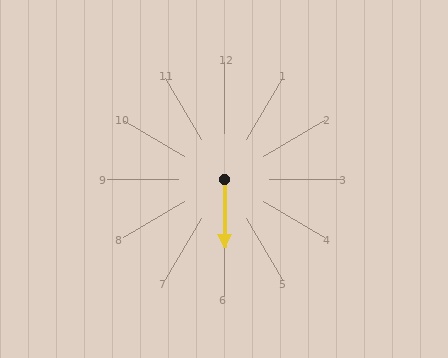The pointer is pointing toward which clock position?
Roughly 6 o'clock.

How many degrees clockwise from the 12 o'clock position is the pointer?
Approximately 179 degrees.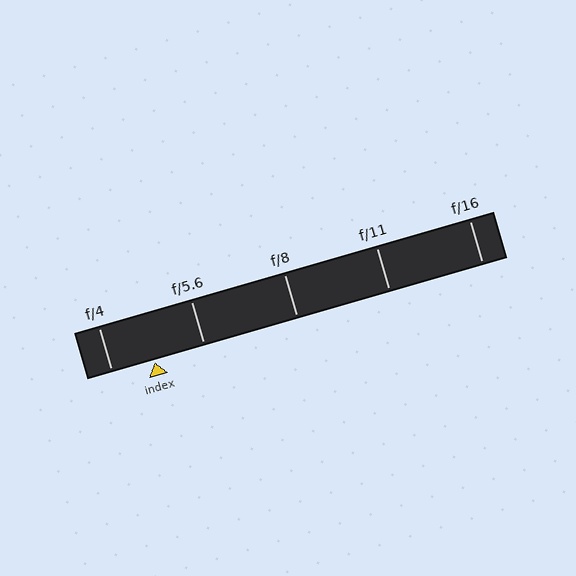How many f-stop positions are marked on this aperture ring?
There are 5 f-stop positions marked.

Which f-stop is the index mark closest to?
The index mark is closest to f/4.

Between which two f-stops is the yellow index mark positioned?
The index mark is between f/4 and f/5.6.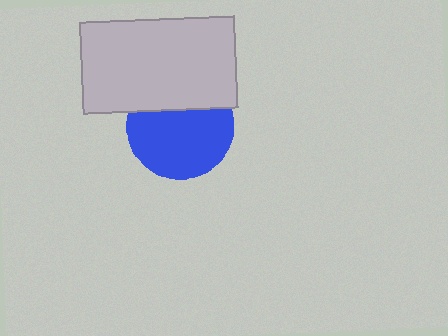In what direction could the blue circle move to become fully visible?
The blue circle could move down. That would shift it out from behind the light gray rectangle entirely.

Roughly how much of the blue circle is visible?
Most of it is visible (roughly 67%).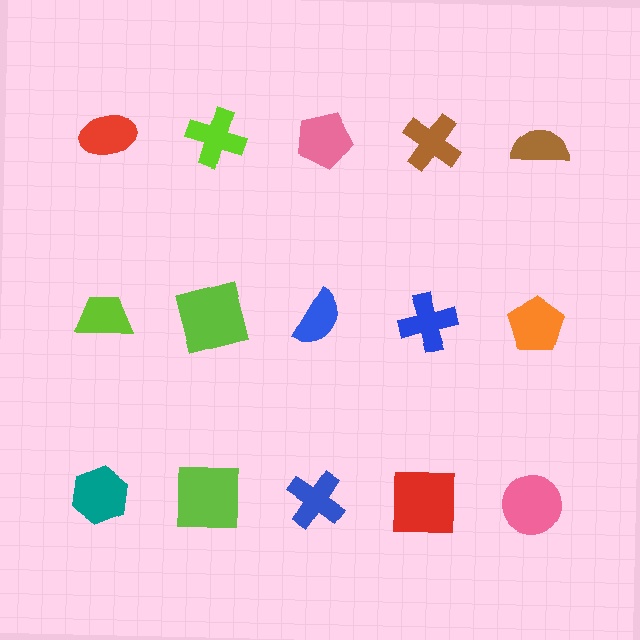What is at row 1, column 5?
A brown semicircle.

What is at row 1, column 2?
A lime cross.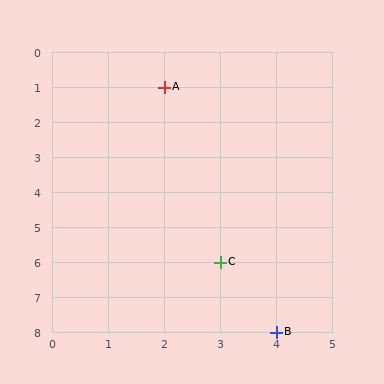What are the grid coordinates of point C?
Point C is at grid coordinates (3, 6).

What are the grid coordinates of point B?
Point B is at grid coordinates (4, 8).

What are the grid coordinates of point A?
Point A is at grid coordinates (2, 1).